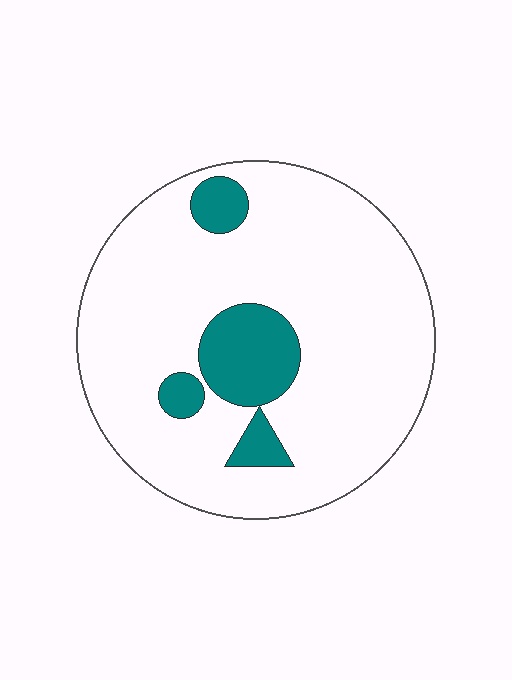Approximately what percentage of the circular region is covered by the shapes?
Approximately 15%.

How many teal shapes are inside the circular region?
4.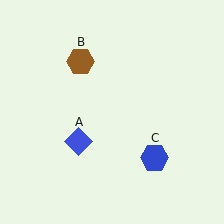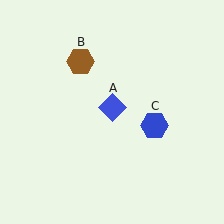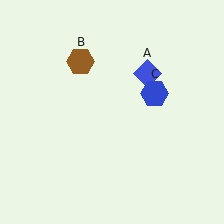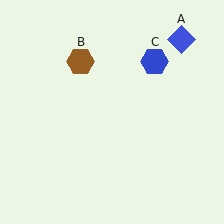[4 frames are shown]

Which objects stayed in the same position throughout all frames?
Brown hexagon (object B) remained stationary.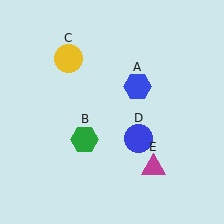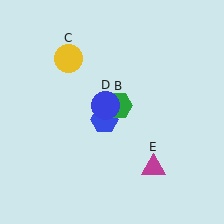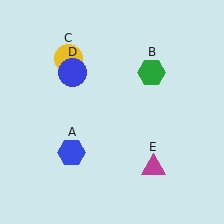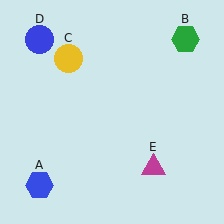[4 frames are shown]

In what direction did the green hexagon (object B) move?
The green hexagon (object B) moved up and to the right.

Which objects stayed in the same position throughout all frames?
Yellow circle (object C) and magenta triangle (object E) remained stationary.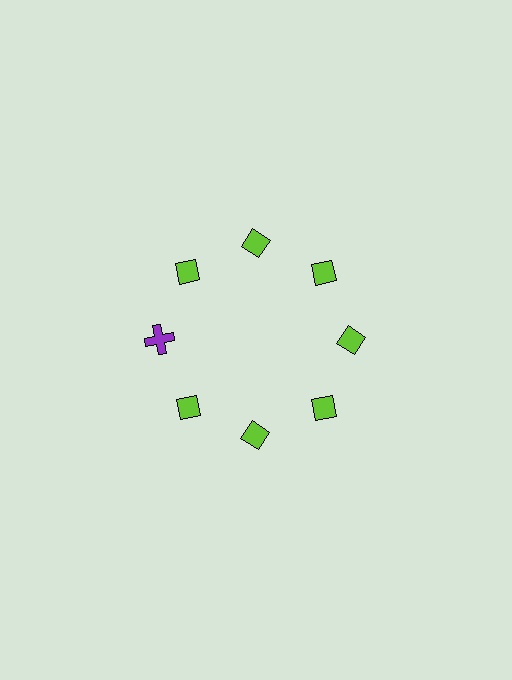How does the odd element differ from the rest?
It differs in both color (purple instead of lime) and shape (cross instead of diamond).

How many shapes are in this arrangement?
There are 8 shapes arranged in a ring pattern.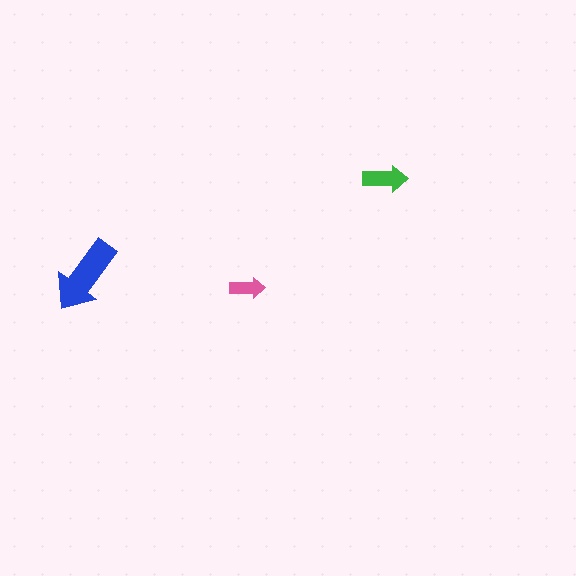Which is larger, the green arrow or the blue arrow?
The blue one.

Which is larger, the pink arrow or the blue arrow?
The blue one.